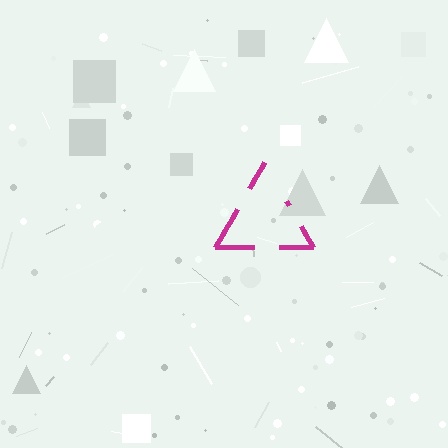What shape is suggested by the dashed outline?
The dashed outline suggests a triangle.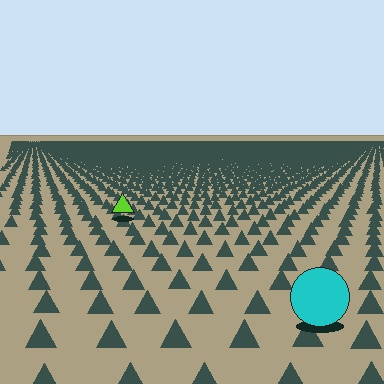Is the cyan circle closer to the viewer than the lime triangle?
Yes. The cyan circle is closer — you can tell from the texture gradient: the ground texture is coarser near it.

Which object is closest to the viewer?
The cyan circle is closest. The texture marks near it are larger and more spread out.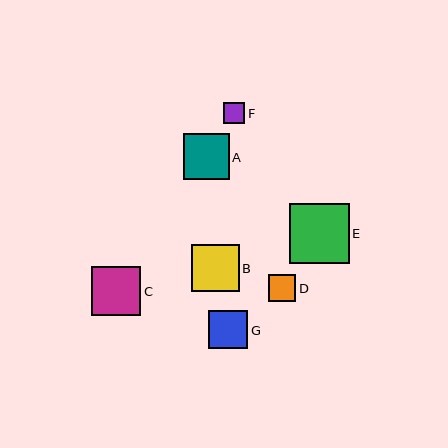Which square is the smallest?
Square F is the smallest with a size of approximately 21 pixels.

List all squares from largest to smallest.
From largest to smallest: E, C, B, A, G, D, F.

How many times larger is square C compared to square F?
Square C is approximately 2.3 times the size of square F.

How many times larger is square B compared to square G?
Square B is approximately 1.2 times the size of square G.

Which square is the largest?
Square E is the largest with a size of approximately 60 pixels.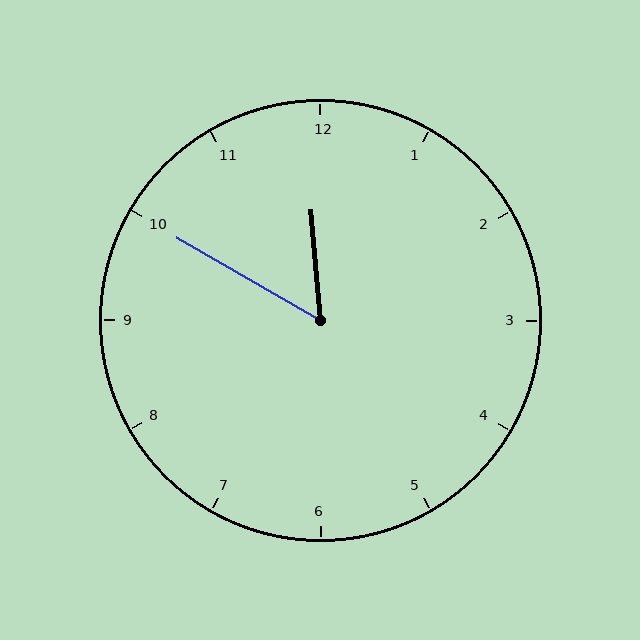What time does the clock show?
11:50.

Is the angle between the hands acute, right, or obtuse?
It is acute.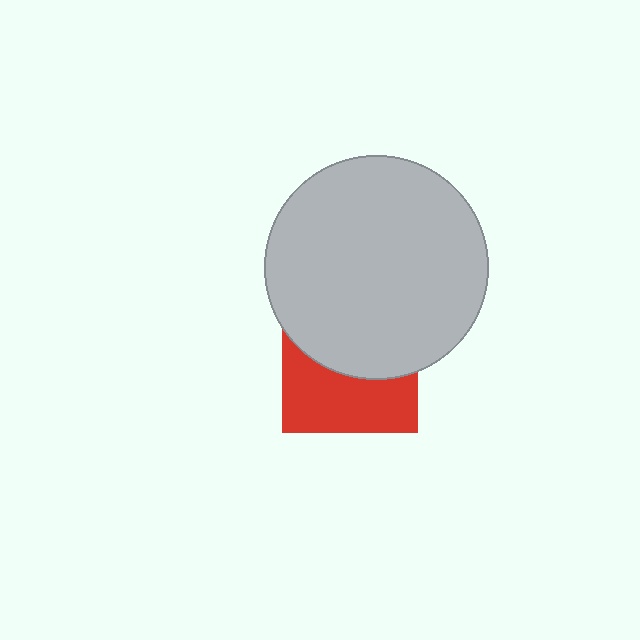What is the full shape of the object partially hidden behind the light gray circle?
The partially hidden object is a red square.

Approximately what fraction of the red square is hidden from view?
Roughly 52% of the red square is hidden behind the light gray circle.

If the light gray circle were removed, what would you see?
You would see the complete red square.